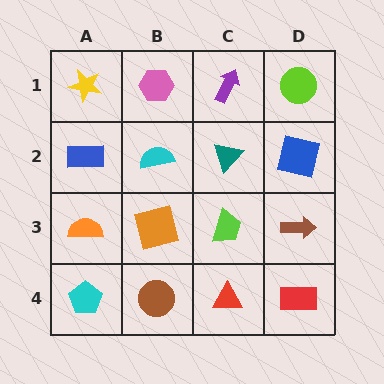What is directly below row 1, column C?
A teal triangle.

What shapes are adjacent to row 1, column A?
A blue rectangle (row 2, column A), a pink hexagon (row 1, column B).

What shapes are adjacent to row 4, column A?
An orange semicircle (row 3, column A), a brown circle (row 4, column B).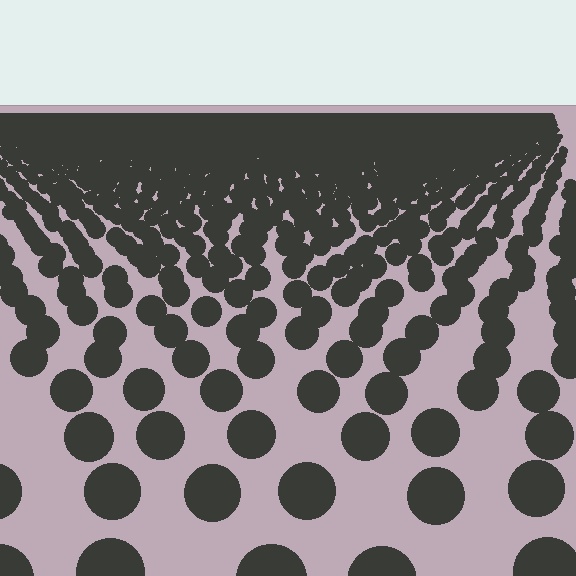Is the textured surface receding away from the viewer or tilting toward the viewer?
The surface is receding away from the viewer. Texture elements get smaller and denser toward the top.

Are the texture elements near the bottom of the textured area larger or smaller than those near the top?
Larger. Near the bottom, elements are closer to the viewer and appear at a bigger on-screen size.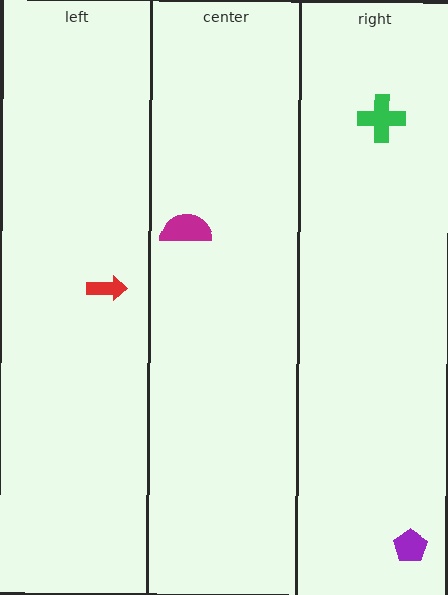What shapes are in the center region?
The magenta semicircle.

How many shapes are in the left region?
1.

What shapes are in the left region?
The red arrow.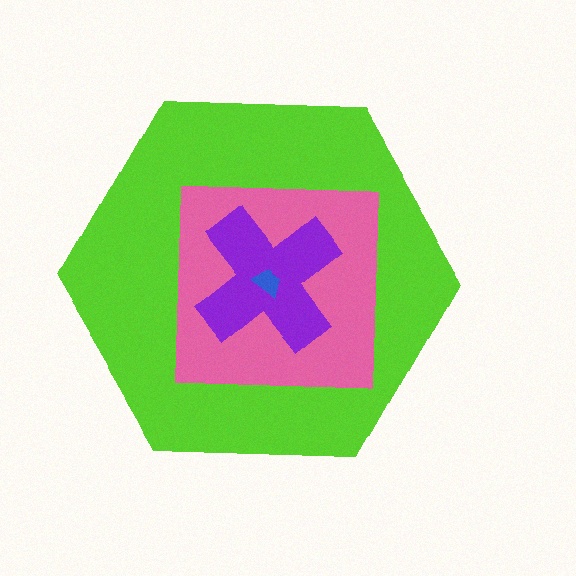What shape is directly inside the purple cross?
The blue trapezoid.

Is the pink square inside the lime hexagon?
Yes.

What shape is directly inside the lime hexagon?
The pink square.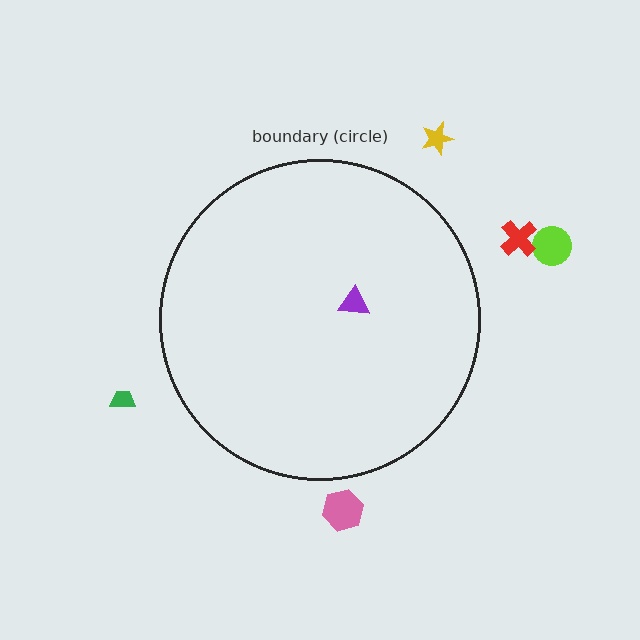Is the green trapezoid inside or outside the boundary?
Outside.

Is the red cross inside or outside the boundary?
Outside.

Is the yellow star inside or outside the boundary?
Outside.